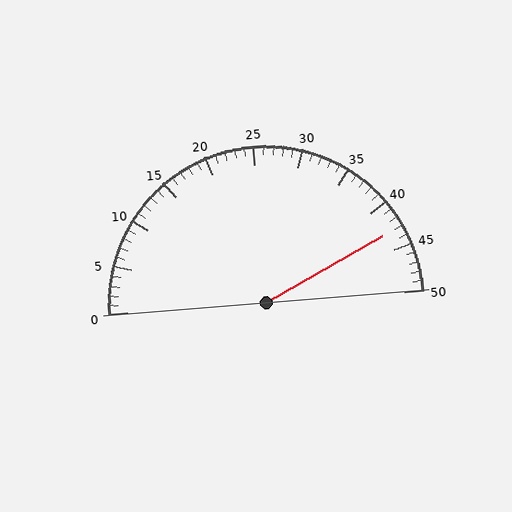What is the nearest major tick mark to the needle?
The nearest major tick mark is 45.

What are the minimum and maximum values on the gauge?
The gauge ranges from 0 to 50.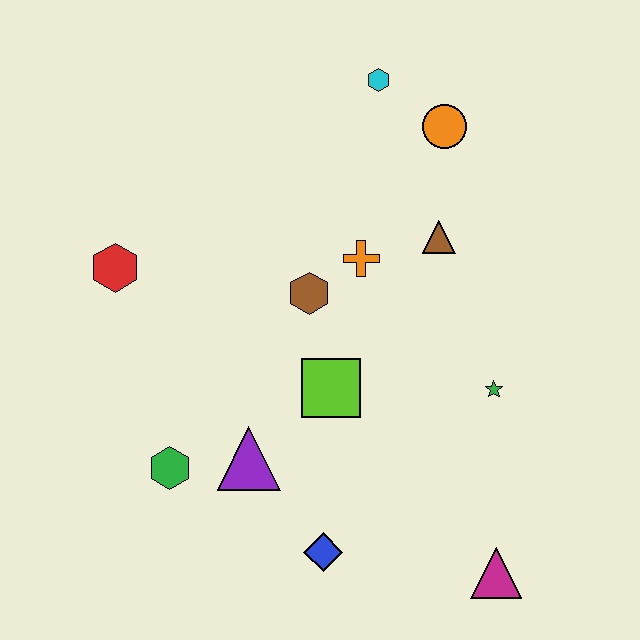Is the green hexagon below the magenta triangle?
No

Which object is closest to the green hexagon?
The purple triangle is closest to the green hexagon.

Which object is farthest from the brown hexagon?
The magenta triangle is farthest from the brown hexagon.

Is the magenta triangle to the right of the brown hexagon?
Yes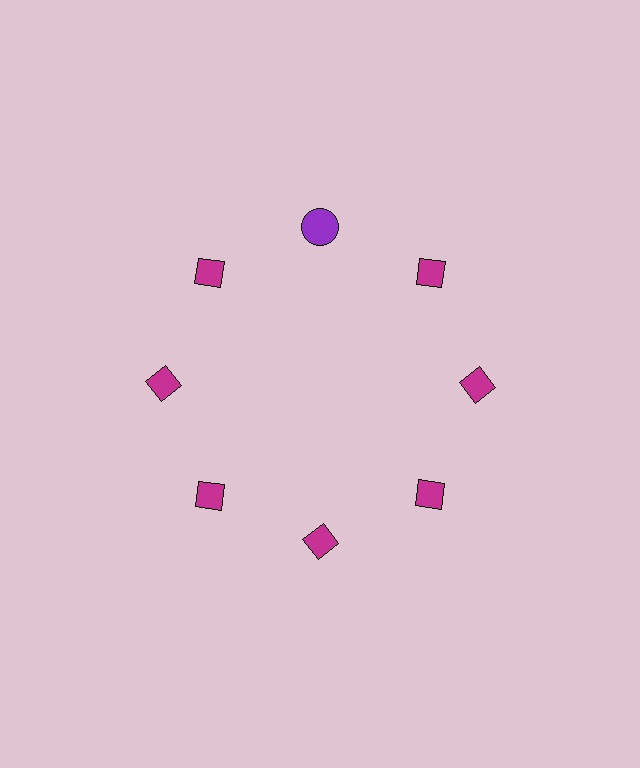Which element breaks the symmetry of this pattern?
The purple circle at roughly the 12 o'clock position breaks the symmetry. All other shapes are magenta diamonds.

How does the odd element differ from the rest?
It differs in both color (purple instead of magenta) and shape (circle instead of diamond).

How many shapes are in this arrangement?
There are 8 shapes arranged in a ring pattern.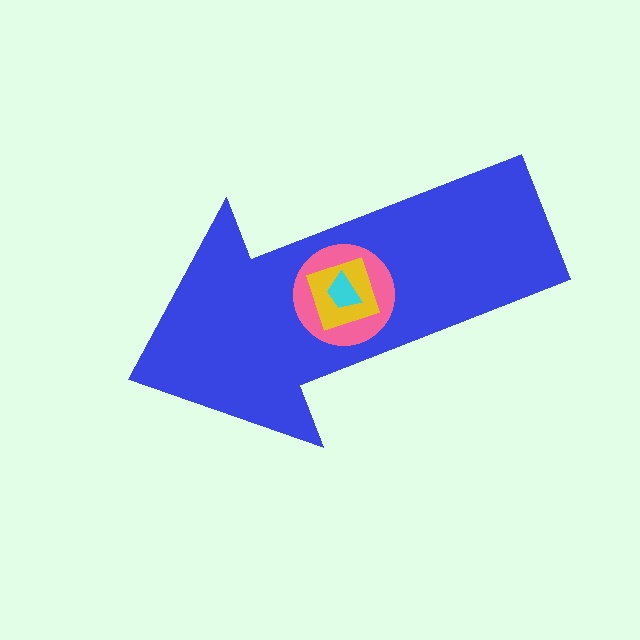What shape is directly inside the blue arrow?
The pink circle.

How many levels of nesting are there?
4.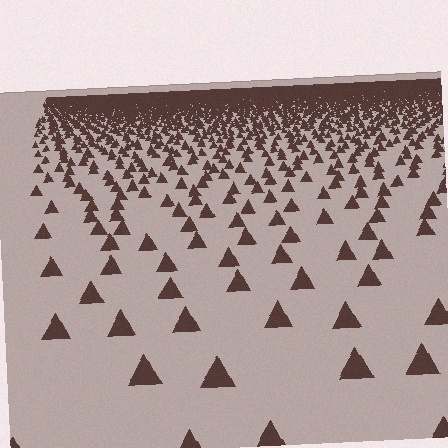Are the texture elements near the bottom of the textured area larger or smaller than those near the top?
Larger. Near the bottom, elements are closer to the viewer and appear at a bigger on-screen size.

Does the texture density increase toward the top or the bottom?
Density increases toward the top.